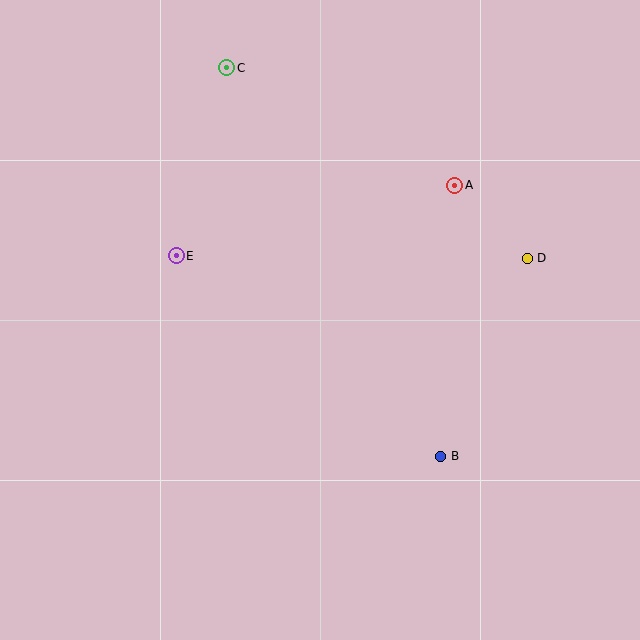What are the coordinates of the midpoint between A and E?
The midpoint between A and E is at (316, 221).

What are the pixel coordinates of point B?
Point B is at (441, 456).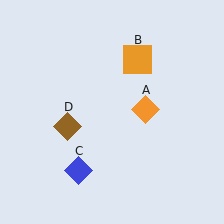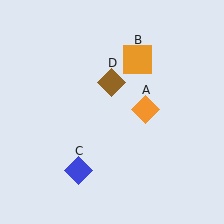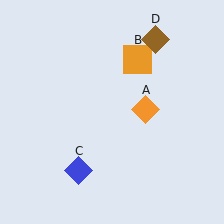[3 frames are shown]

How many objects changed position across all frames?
1 object changed position: brown diamond (object D).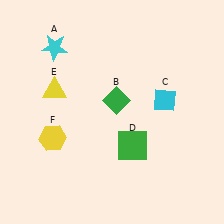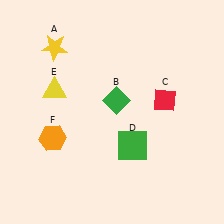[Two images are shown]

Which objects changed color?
A changed from cyan to yellow. C changed from cyan to red. F changed from yellow to orange.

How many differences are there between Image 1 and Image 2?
There are 3 differences between the two images.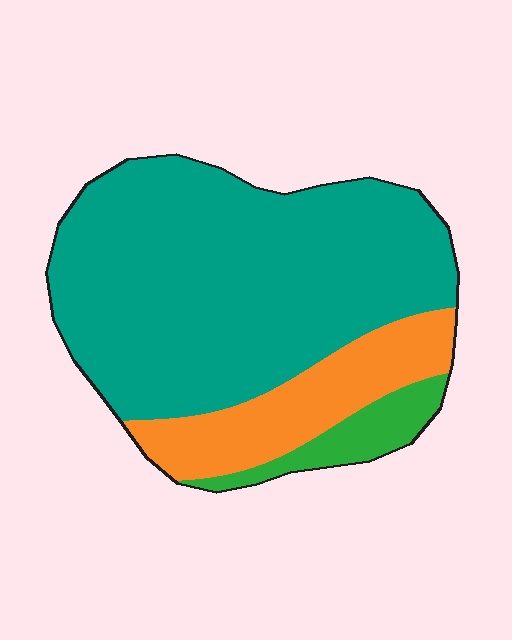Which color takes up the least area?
Green, at roughly 10%.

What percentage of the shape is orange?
Orange covers about 20% of the shape.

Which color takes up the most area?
Teal, at roughly 70%.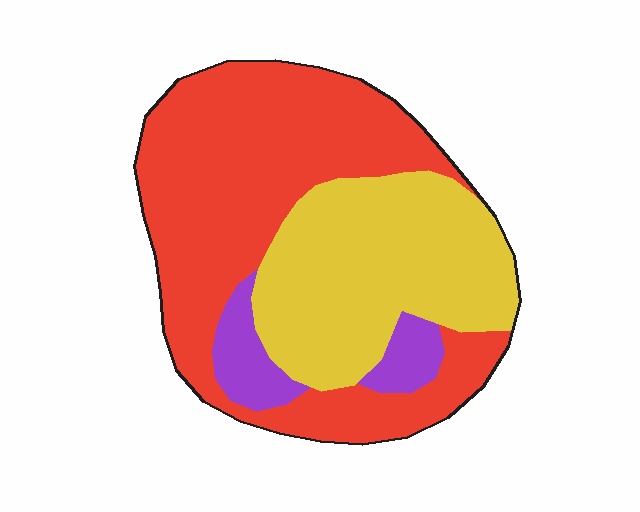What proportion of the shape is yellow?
Yellow covers 36% of the shape.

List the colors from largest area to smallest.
From largest to smallest: red, yellow, purple.